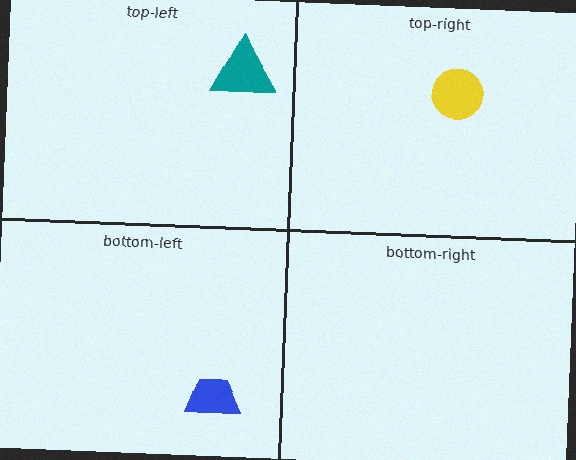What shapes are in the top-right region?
The yellow circle.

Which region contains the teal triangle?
The top-left region.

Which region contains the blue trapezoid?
The bottom-left region.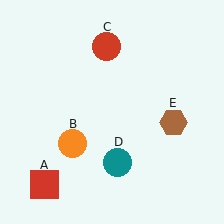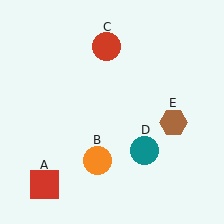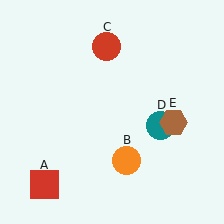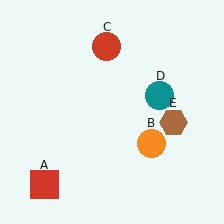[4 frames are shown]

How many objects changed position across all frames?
2 objects changed position: orange circle (object B), teal circle (object D).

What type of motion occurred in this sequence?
The orange circle (object B), teal circle (object D) rotated counterclockwise around the center of the scene.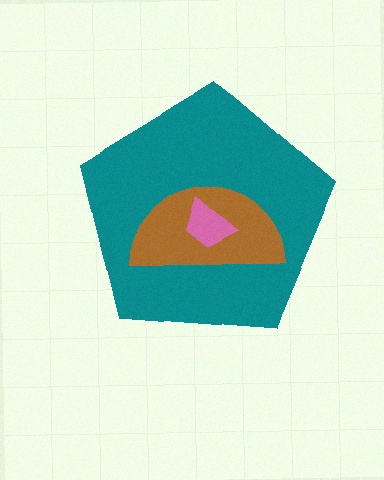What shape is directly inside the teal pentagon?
The brown semicircle.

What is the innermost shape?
The pink trapezoid.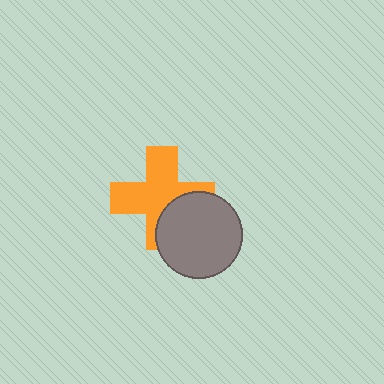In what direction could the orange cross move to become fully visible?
The orange cross could move toward the upper-left. That would shift it out from behind the gray circle entirely.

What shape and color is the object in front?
The object in front is a gray circle.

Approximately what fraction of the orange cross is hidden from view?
Roughly 30% of the orange cross is hidden behind the gray circle.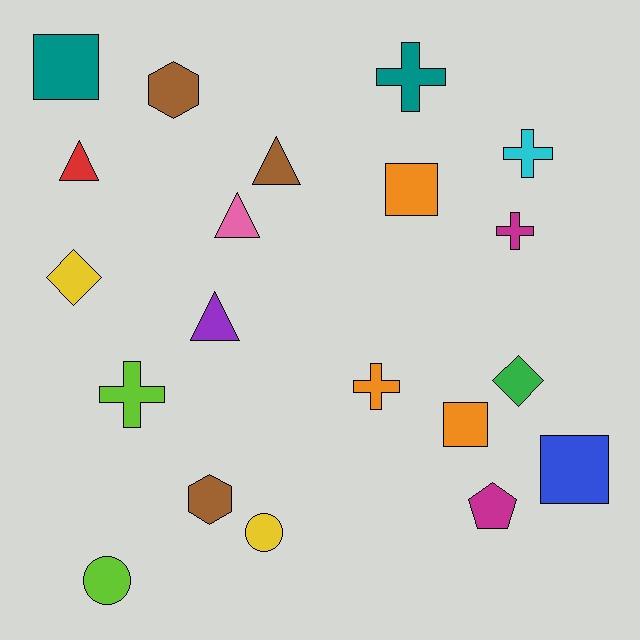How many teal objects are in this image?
There are 2 teal objects.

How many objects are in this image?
There are 20 objects.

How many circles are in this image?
There are 2 circles.